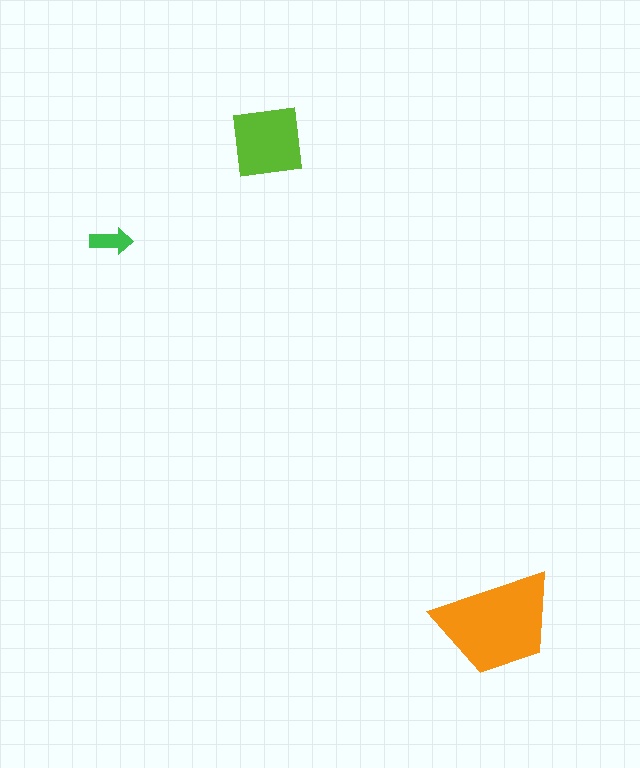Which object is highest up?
The lime square is topmost.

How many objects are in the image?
There are 3 objects in the image.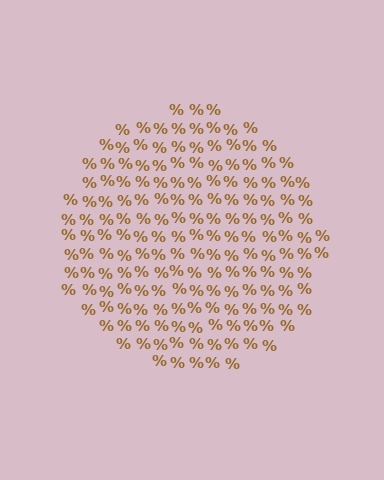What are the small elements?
The small elements are percent signs.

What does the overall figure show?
The overall figure shows a circle.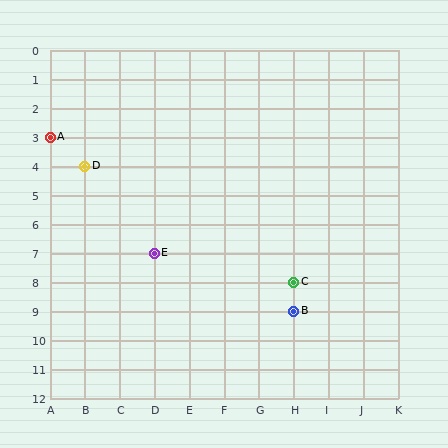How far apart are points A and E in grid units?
Points A and E are 3 columns and 4 rows apart (about 5.0 grid units diagonally).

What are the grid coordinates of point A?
Point A is at grid coordinates (A, 3).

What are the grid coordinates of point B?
Point B is at grid coordinates (H, 9).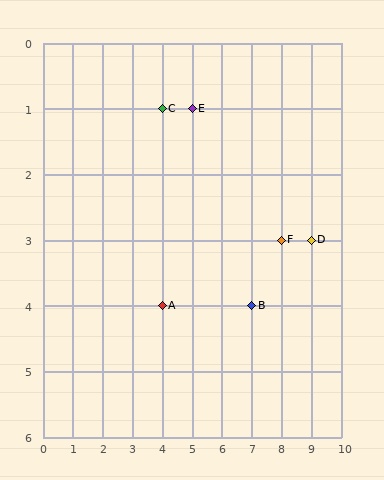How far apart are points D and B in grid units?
Points D and B are 2 columns and 1 row apart (about 2.2 grid units diagonally).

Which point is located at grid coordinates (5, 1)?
Point E is at (5, 1).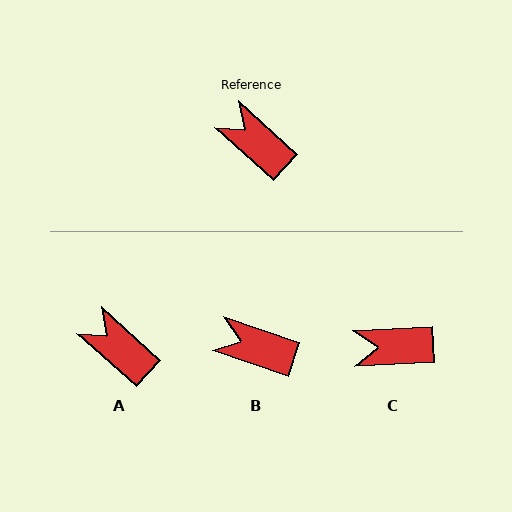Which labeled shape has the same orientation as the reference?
A.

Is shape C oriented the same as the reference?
No, it is off by about 46 degrees.